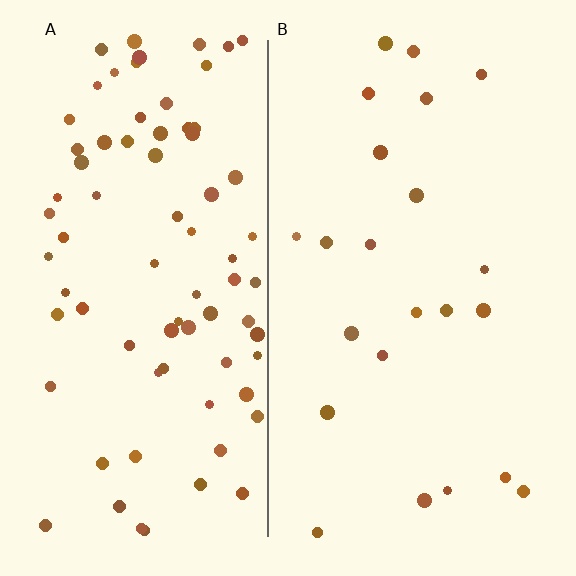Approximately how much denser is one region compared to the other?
Approximately 3.5× — region A over region B.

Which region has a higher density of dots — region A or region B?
A (the left).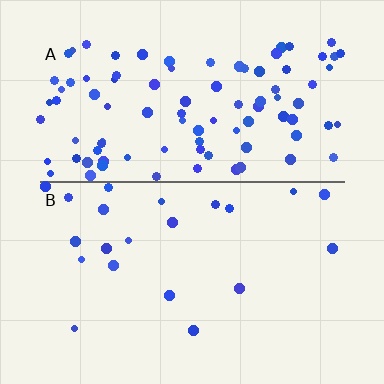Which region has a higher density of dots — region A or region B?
A (the top).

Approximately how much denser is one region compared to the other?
Approximately 4.4× — region A over region B.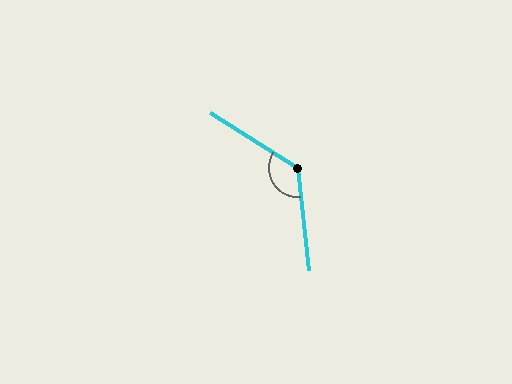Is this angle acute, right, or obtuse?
It is obtuse.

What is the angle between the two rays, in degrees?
Approximately 129 degrees.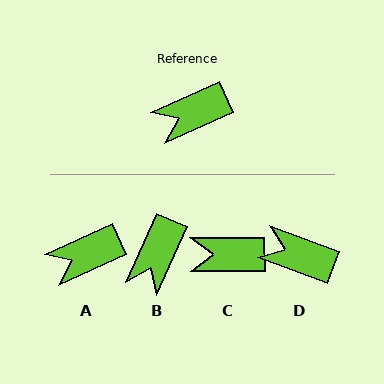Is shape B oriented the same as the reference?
No, it is off by about 42 degrees.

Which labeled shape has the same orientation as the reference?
A.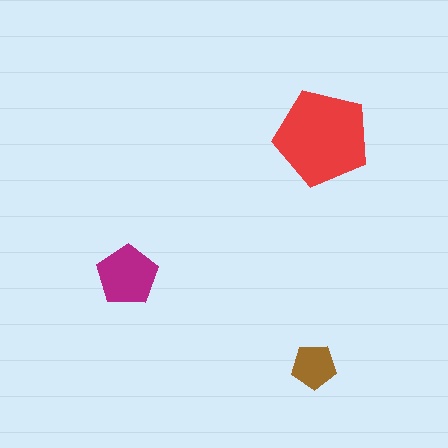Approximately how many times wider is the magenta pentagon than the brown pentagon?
About 1.5 times wider.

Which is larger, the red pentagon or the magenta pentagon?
The red one.